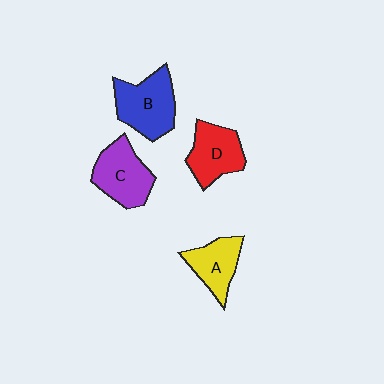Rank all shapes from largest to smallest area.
From largest to smallest: B (blue), C (purple), D (red), A (yellow).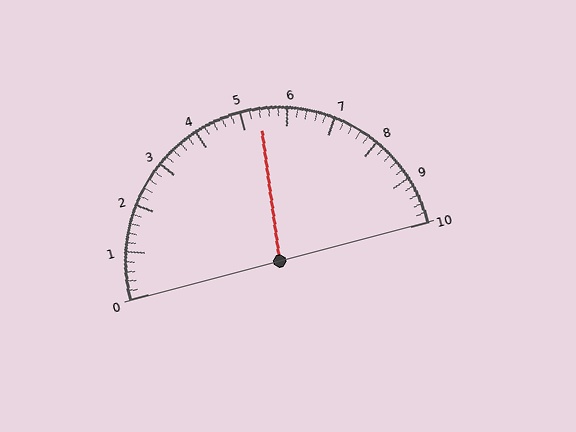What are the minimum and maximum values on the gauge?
The gauge ranges from 0 to 10.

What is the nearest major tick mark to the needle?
The nearest major tick mark is 5.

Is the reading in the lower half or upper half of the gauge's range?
The reading is in the upper half of the range (0 to 10).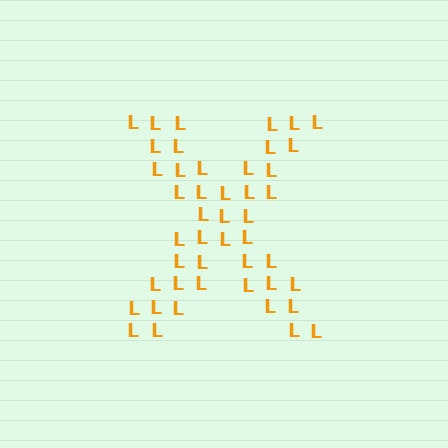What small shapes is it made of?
It is made of small letter L's.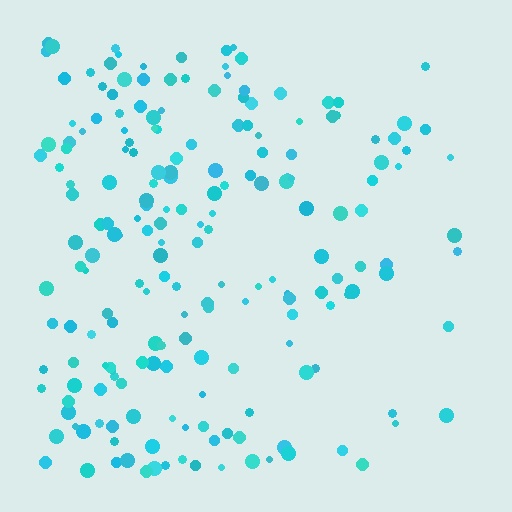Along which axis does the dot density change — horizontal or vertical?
Horizontal.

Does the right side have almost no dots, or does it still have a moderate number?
Still a moderate number, just noticeably fewer than the left.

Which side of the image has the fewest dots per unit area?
The right.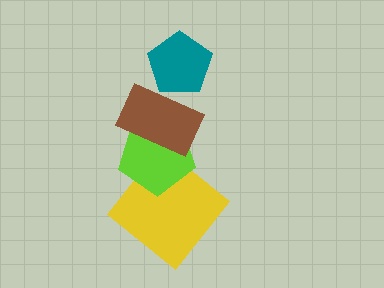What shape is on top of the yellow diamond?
The lime pentagon is on top of the yellow diamond.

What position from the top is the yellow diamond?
The yellow diamond is 4th from the top.